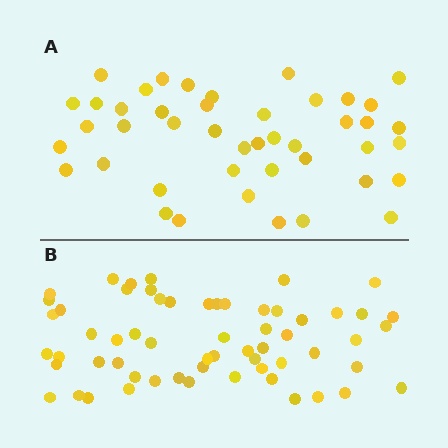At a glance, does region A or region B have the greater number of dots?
Region B (the bottom region) has more dots.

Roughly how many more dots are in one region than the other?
Region B has approximately 15 more dots than region A.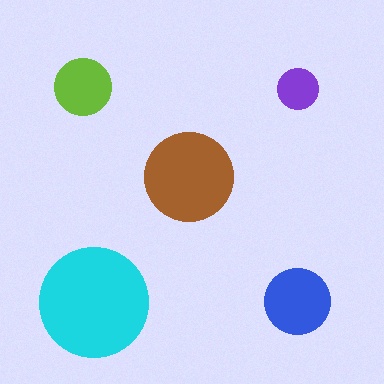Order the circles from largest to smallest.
the cyan one, the brown one, the blue one, the lime one, the purple one.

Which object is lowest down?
The cyan circle is bottommost.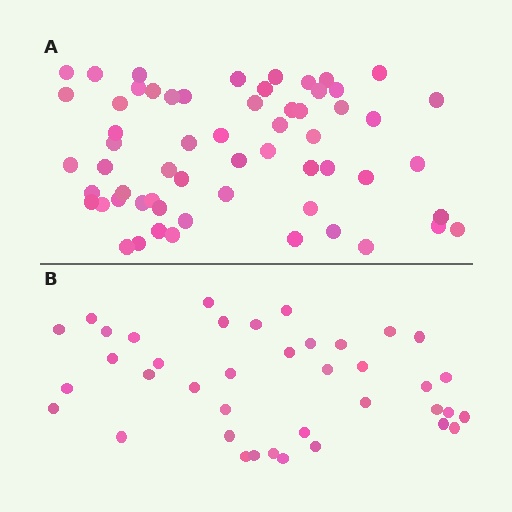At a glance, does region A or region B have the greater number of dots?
Region A (the top region) has more dots.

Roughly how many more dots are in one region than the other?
Region A has approximately 20 more dots than region B.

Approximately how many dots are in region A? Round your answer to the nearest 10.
About 60 dots.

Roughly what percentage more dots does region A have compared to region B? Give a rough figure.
About 55% more.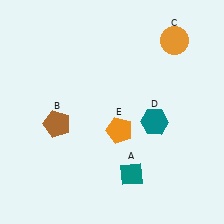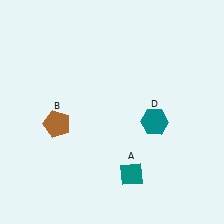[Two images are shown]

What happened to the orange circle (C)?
The orange circle (C) was removed in Image 2. It was in the top-right area of Image 1.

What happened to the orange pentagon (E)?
The orange pentagon (E) was removed in Image 2. It was in the bottom-right area of Image 1.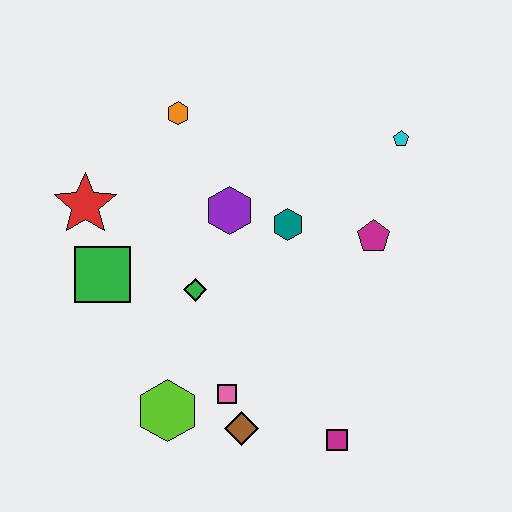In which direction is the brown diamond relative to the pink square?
The brown diamond is below the pink square.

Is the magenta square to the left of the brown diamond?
No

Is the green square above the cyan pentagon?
No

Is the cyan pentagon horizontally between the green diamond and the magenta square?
No